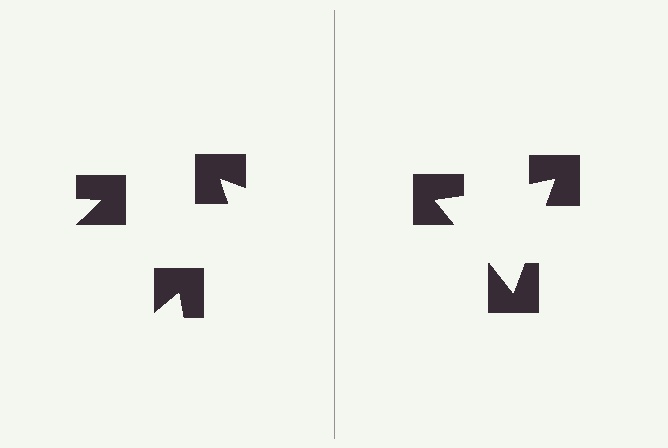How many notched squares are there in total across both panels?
6 — 3 on each side.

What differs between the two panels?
The notched squares are positioned identically on both sides; only the wedge orientations differ. On the right they align to a triangle; on the left they are misaligned.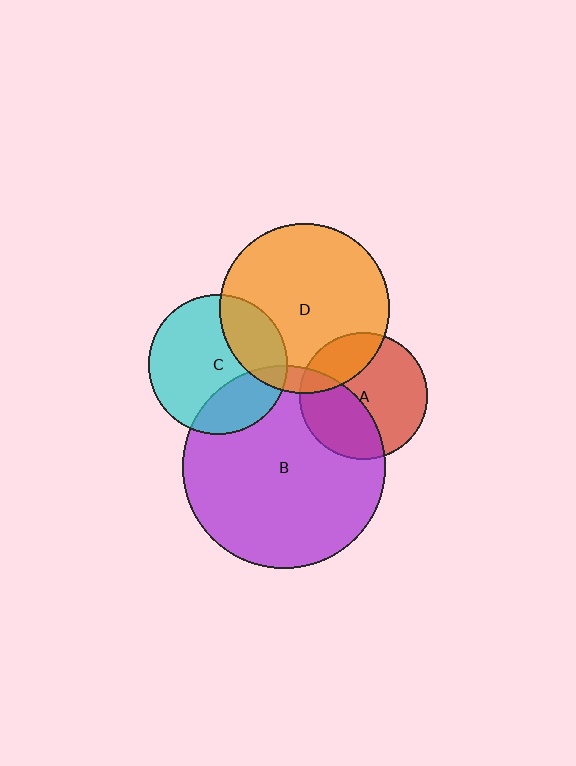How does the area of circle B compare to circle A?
Approximately 2.6 times.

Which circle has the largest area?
Circle B (purple).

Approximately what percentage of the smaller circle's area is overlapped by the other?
Approximately 25%.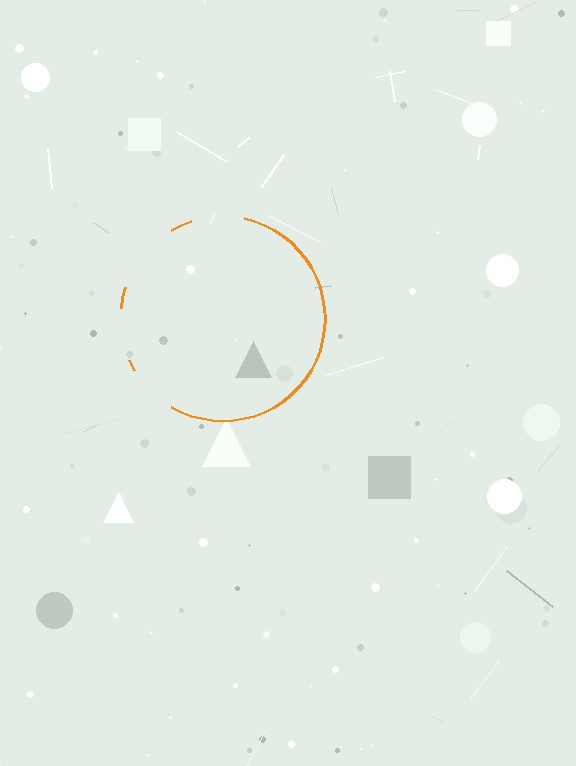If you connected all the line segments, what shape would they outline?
They would outline a circle.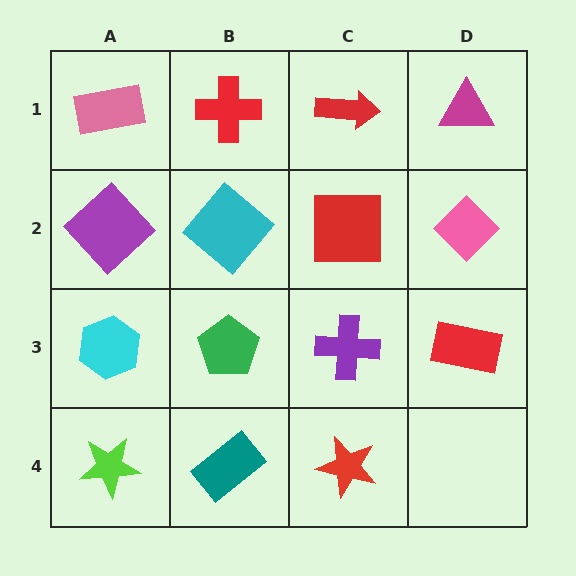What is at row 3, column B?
A green pentagon.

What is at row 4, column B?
A teal rectangle.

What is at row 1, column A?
A pink rectangle.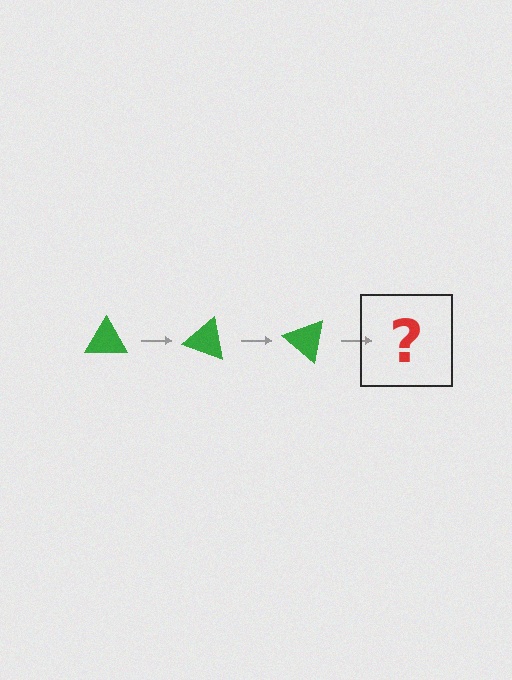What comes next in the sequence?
The next element should be a green triangle rotated 60 degrees.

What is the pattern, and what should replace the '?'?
The pattern is that the triangle rotates 20 degrees each step. The '?' should be a green triangle rotated 60 degrees.